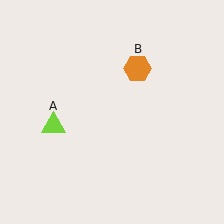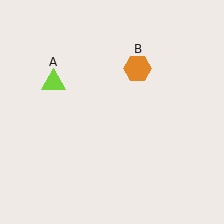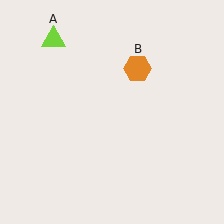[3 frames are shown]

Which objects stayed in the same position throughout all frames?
Orange hexagon (object B) remained stationary.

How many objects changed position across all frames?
1 object changed position: lime triangle (object A).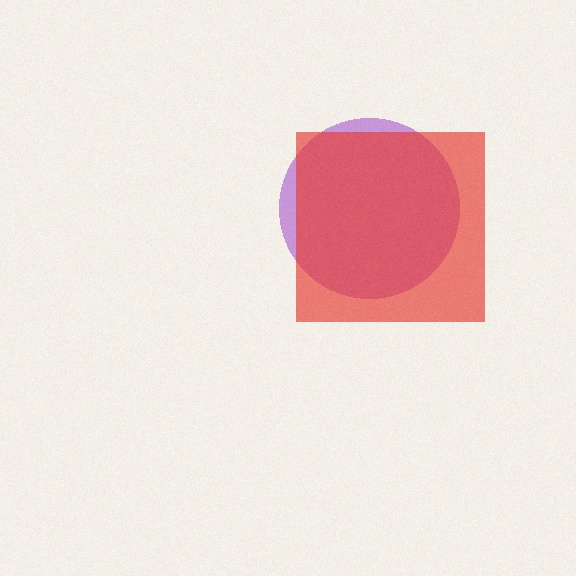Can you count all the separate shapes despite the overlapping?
Yes, there are 2 separate shapes.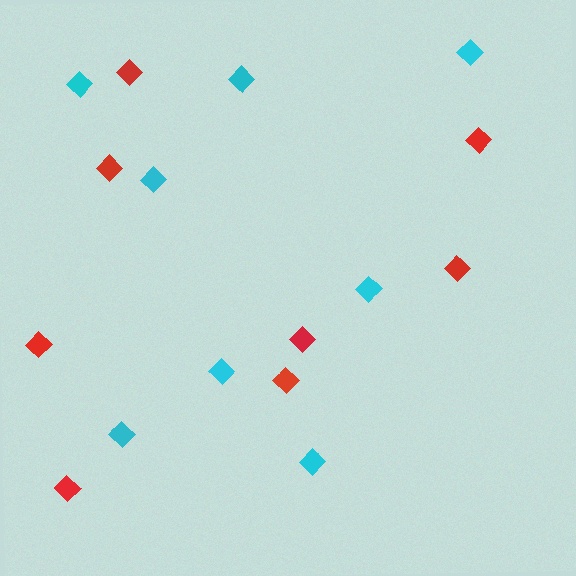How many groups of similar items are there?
There are 2 groups: one group of red diamonds (8) and one group of cyan diamonds (8).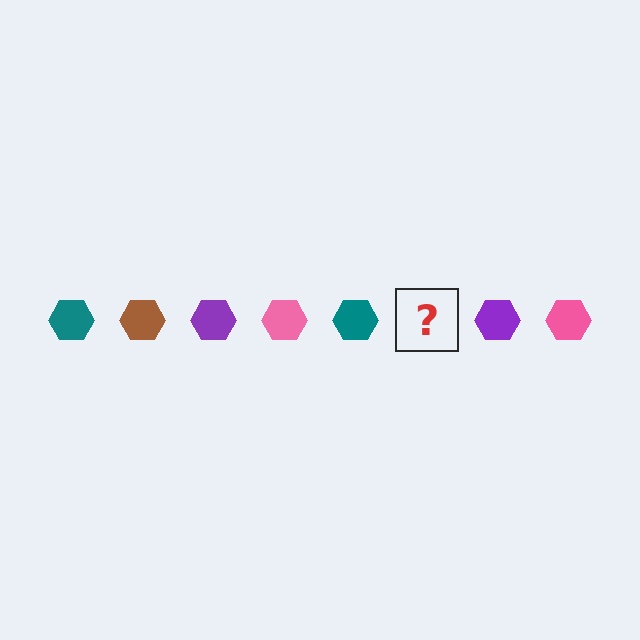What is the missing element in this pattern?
The missing element is a brown hexagon.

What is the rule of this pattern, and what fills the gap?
The rule is that the pattern cycles through teal, brown, purple, pink hexagons. The gap should be filled with a brown hexagon.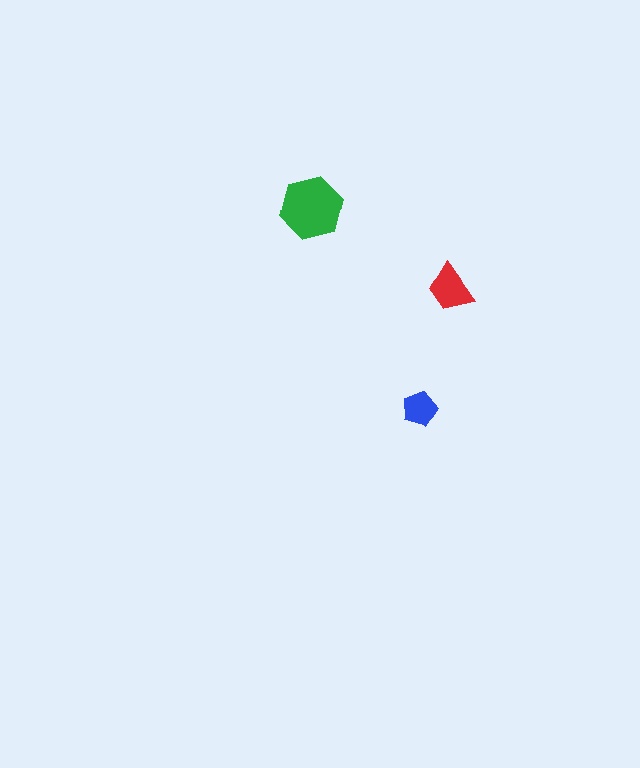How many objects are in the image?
There are 3 objects in the image.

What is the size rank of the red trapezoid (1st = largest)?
2nd.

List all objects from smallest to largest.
The blue pentagon, the red trapezoid, the green hexagon.